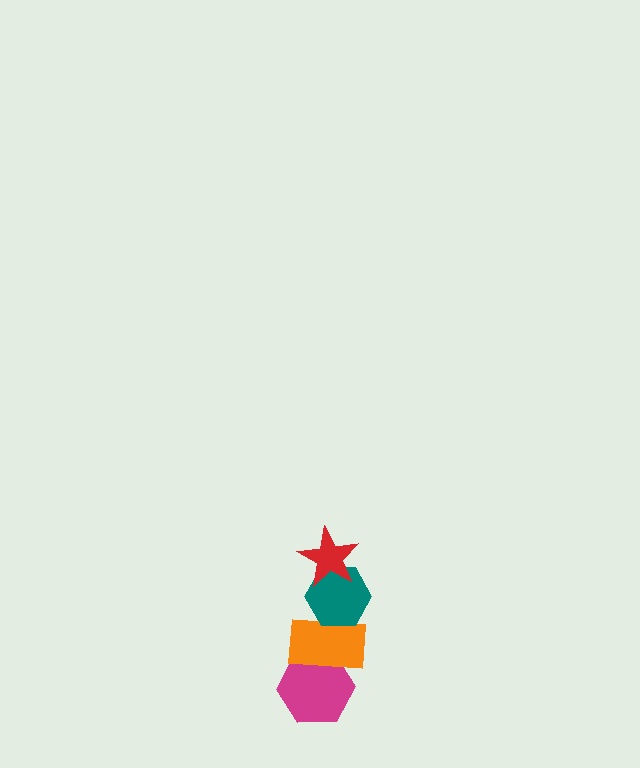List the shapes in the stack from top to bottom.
From top to bottom: the red star, the teal hexagon, the orange rectangle, the magenta hexagon.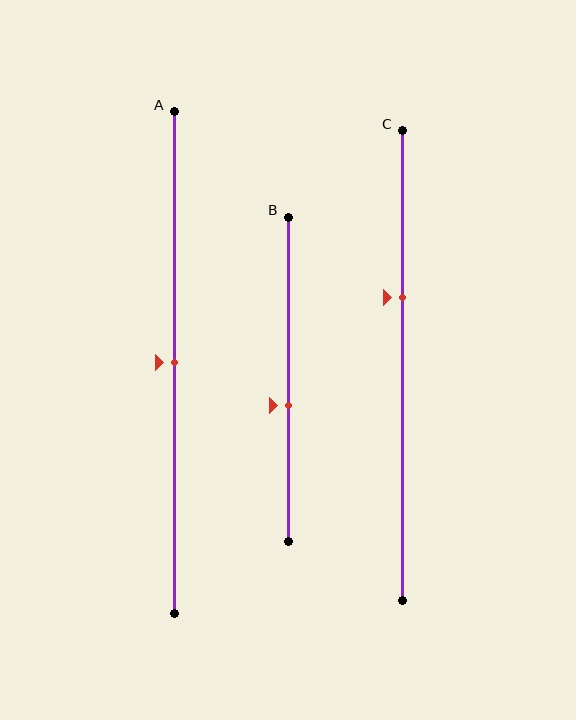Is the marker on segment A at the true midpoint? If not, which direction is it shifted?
Yes, the marker on segment A is at the true midpoint.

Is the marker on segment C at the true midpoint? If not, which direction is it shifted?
No, the marker on segment C is shifted upward by about 14% of the segment length.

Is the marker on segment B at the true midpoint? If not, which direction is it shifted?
No, the marker on segment B is shifted downward by about 8% of the segment length.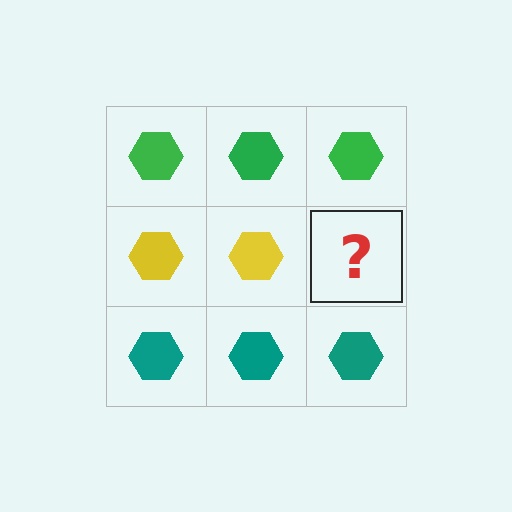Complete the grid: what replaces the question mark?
The question mark should be replaced with a yellow hexagon.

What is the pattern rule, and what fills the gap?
The rule is that each row has a consistent color. The gap should be filled with a yellow hexagon.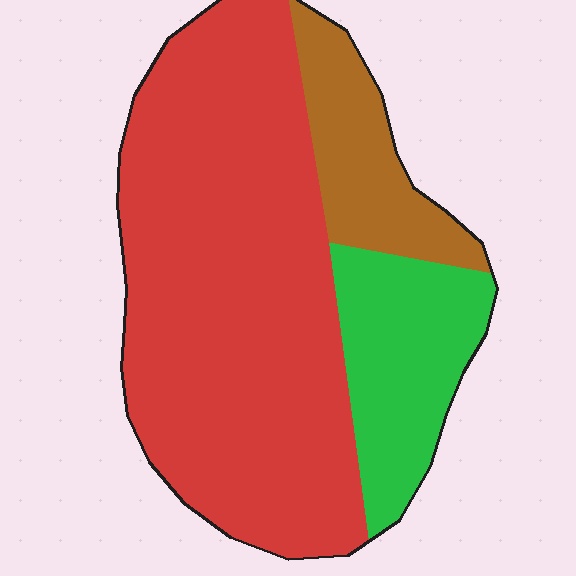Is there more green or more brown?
Green.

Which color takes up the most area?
Red, at roughly 65%.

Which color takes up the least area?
Brown, at roughly 15%.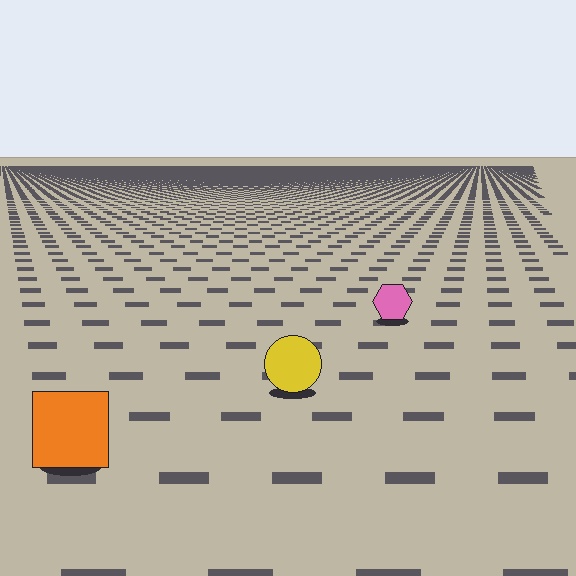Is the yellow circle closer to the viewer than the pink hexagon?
Yes. The yellow circle is closer — you can tell from the texture gradient: the ground texture is coarser near it.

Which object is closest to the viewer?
The orange square is closest. The texture marks near it are larger and more spread out.